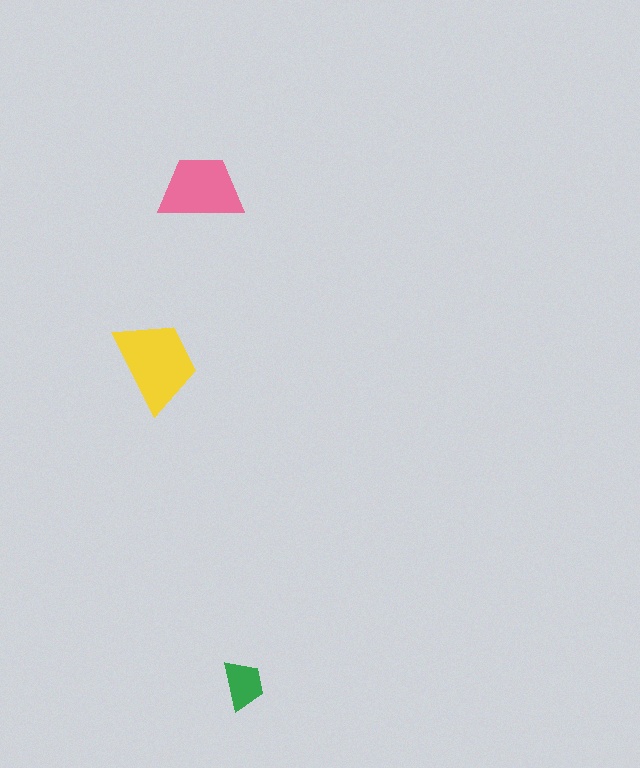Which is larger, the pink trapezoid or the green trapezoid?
The pink one.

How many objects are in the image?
There are 3 objects in the image.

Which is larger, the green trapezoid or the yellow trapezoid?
The yellow one.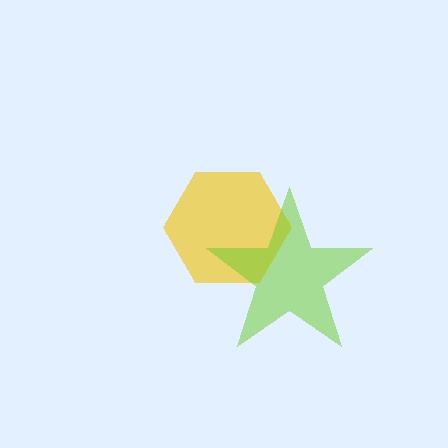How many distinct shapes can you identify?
There are 2 distinct shapes: a yellow hexagon, a lime star.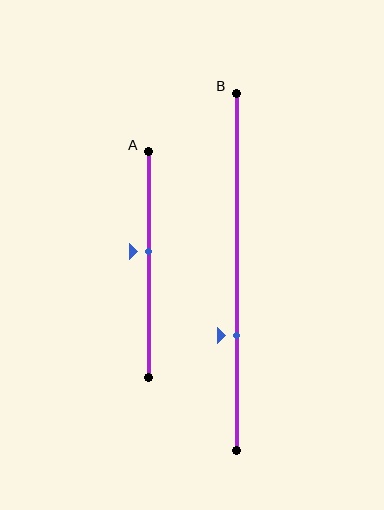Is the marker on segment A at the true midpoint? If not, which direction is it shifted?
No, the marker on segment A is shifted upward by about 6% of the segment length.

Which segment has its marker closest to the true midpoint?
Segment A has its marker closest to the true midpoint.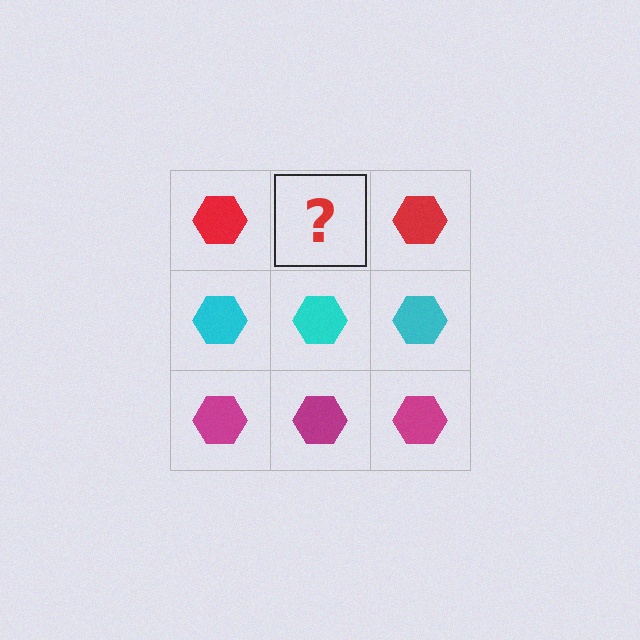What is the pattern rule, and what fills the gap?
The rule is that each row has a consistent color. The gap should be filled with a red hexagon.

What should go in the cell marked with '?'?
The missing cell should contain a red hexagon.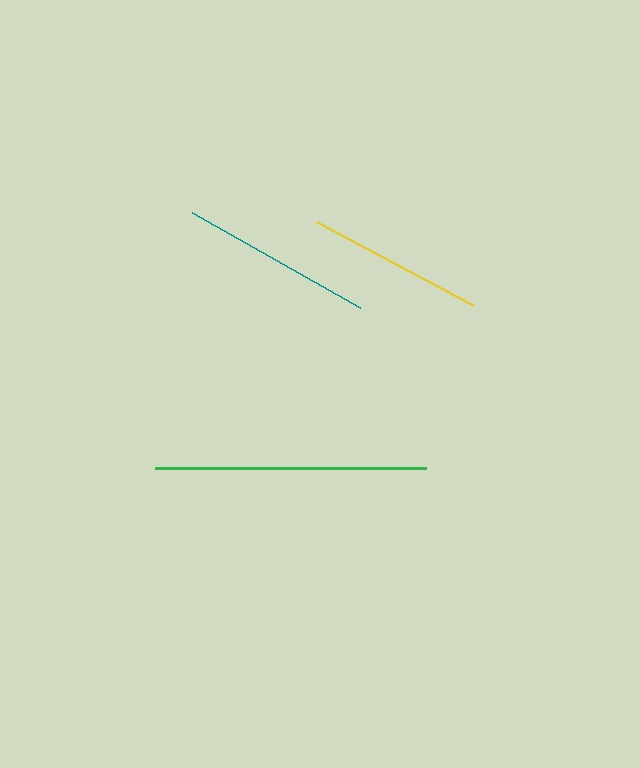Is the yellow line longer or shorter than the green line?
The green line is longer than the yellow line.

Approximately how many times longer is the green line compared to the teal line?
The green line is approximately 1.4 times the length of the teal line.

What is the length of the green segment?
The green segment is approximately 271 pixels long.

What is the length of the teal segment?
The teal segment is approximately 193 pixels long.